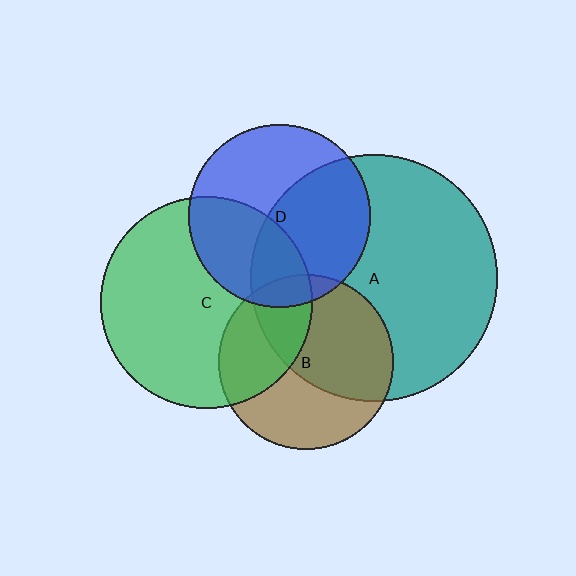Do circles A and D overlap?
Yes.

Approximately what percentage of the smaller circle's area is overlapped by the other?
Approximately 50%.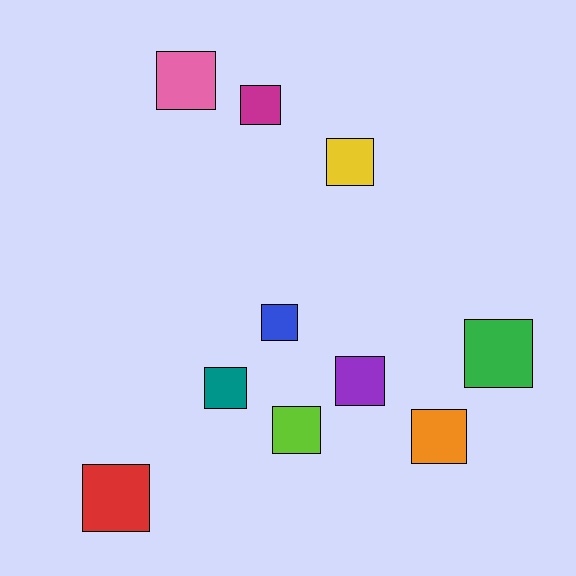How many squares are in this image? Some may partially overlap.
There are 10 squares.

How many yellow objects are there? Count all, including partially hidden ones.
There is 1 yellow object.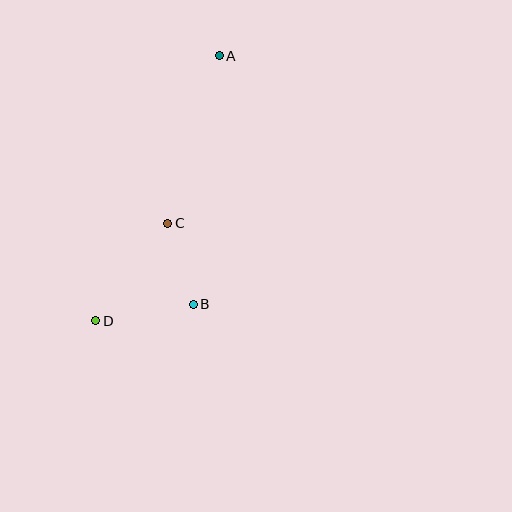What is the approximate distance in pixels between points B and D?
The distance between B and D is approximately 99 pixels.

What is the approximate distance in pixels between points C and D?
The distance between C and D is approximately 122 pixels.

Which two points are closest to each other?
Points B and C are closest to each other.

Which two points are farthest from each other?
Points A and D are farthest from each other.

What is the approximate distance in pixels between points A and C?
The distance between A and C is approximately 175 pixels.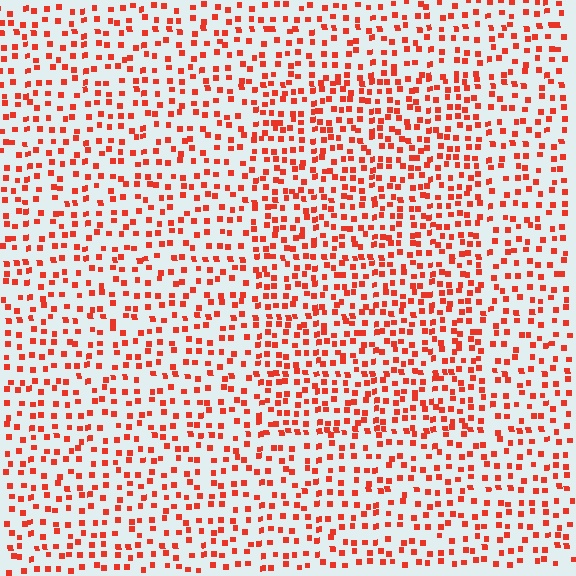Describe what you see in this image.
The image contains small red elements arranged at two different densities. A rectangle-shaped region is visible where the elements are more densely packed than the surrounding area.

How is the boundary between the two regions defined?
The boundary is defined by a change in element density (approximately 1.5x ratio). All elements are the same color, size, and shape.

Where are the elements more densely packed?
The elements are more densely packed inside the rectangle boundary.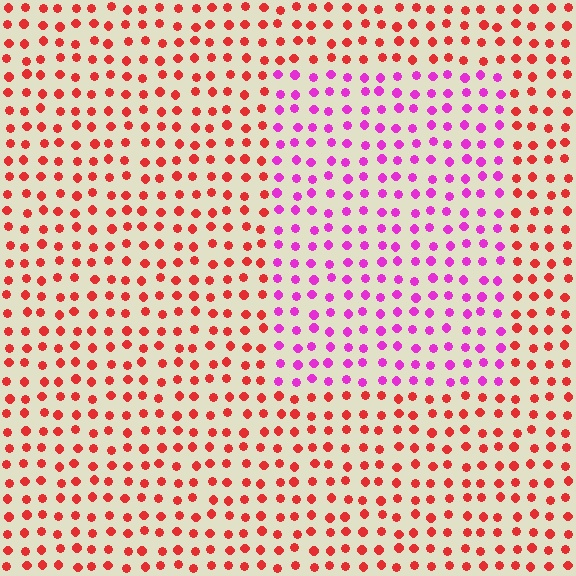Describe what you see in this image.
The image is filled with small red elements in a uniform arrangement. A rectangle-shaped region is visible where the elements are tinted to a slightly different hue, forming a subtle color boundary.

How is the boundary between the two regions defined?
The boundary is defined purely by a slight shift in hue (about 54 degrees). Spacing, size, and orientation are identical on both sides.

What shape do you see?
I see a rectangle.